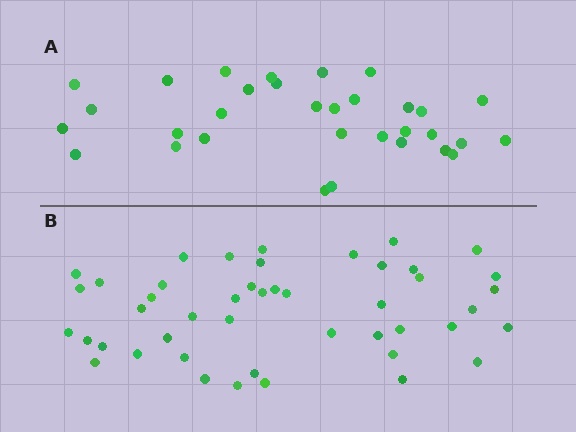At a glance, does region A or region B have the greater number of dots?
Region B (the bottom region) has more dots.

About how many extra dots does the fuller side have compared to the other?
Region B has approximately 15 more dots than region A.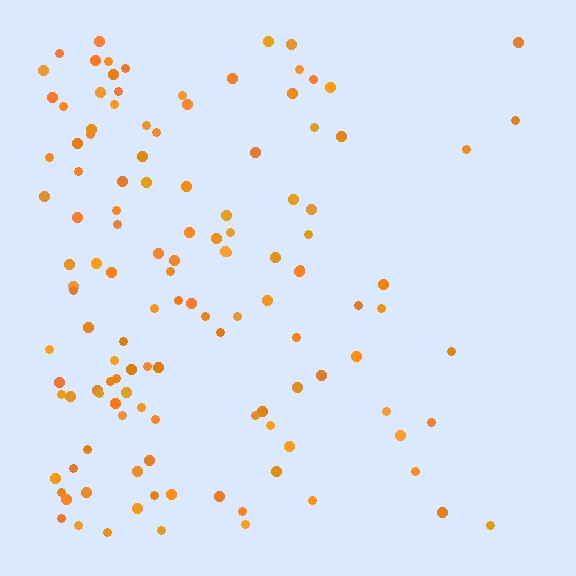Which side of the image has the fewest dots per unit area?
The right.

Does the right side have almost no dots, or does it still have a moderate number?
Still a moderate number, just noticeably fewer than the left.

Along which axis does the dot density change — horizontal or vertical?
Horizontal.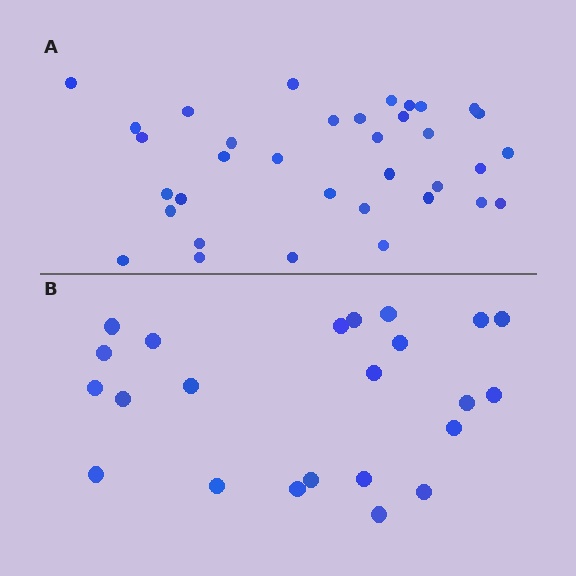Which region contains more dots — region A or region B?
Region A (the top region) has more dots.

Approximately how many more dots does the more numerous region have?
Region A has roughly 12 or so more dots than region B.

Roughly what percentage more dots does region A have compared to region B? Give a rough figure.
About 50% more.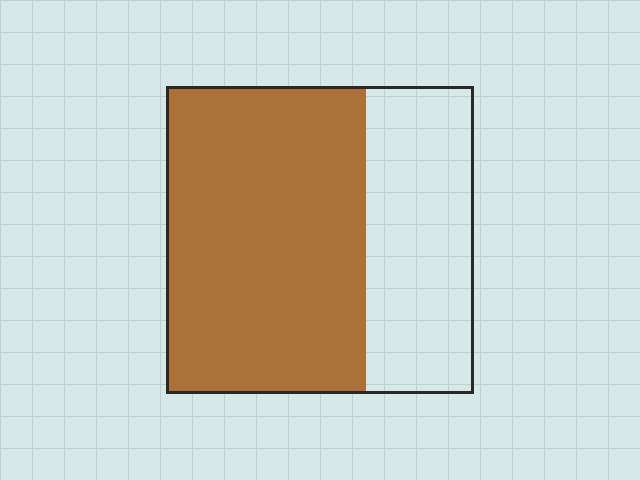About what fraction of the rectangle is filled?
About two thirds (2/3).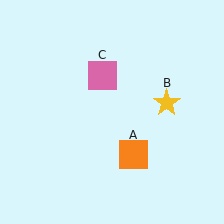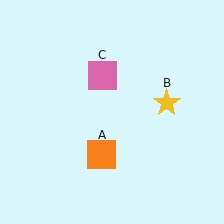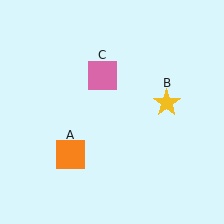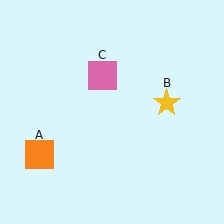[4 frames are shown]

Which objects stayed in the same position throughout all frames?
Yellow star (object B) and pink square (object C) remained stationary.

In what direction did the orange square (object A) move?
The orange square (object A) moved left.